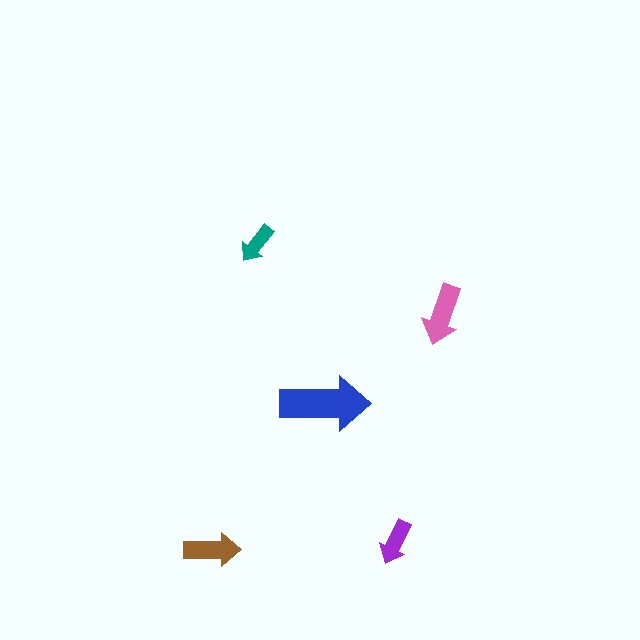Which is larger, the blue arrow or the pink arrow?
The blue one.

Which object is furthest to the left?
The brown arrow is leftmost.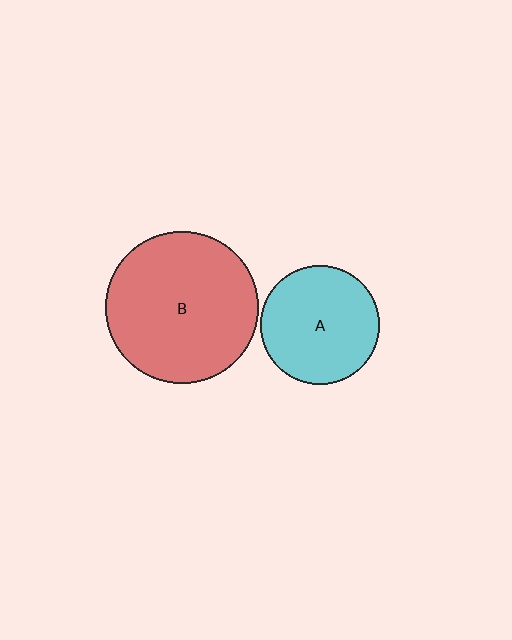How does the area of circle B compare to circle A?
Approximately 1.6 times.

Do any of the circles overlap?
No, none of the circles overlap.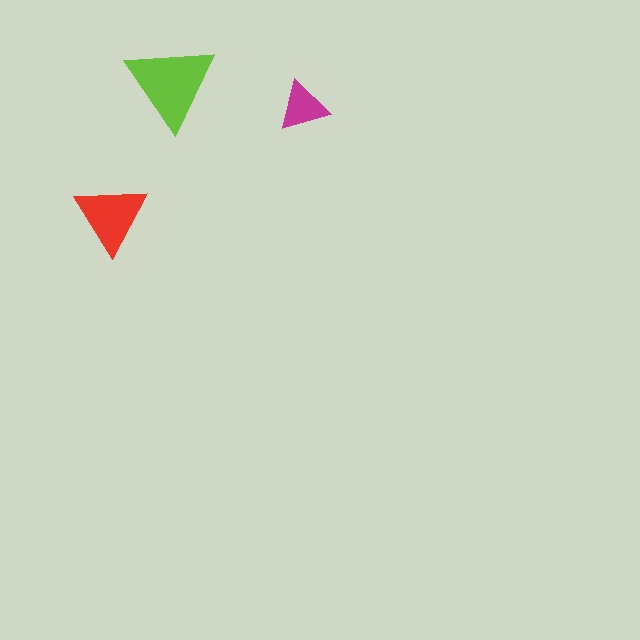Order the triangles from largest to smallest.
the lime one, the red one, the magenta one.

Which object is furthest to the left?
The red triangle is leftmost.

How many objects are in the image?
There are 3 objects in the image.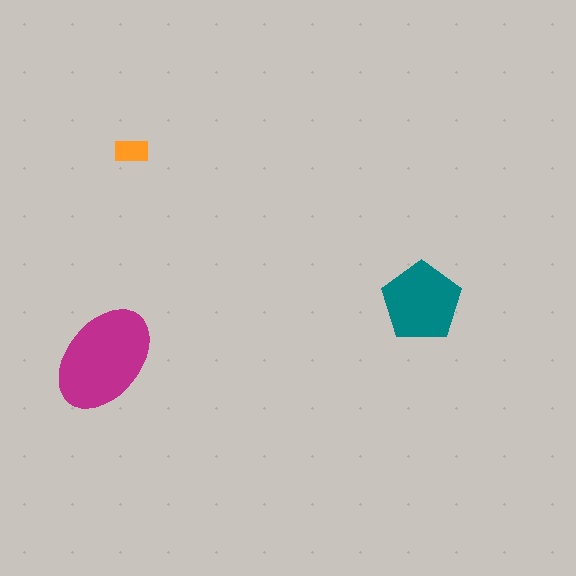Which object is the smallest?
The orange rectangle.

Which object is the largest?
The magenta ellipse.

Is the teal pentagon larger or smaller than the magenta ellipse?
Smaller.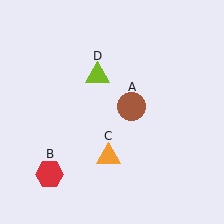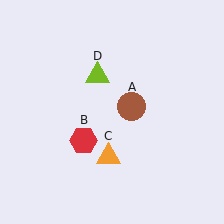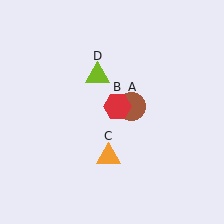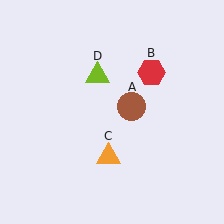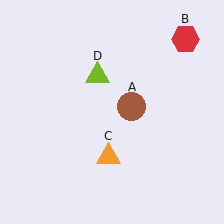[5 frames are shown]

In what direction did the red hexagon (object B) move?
The red hexagon (object B) moved up and to the right.